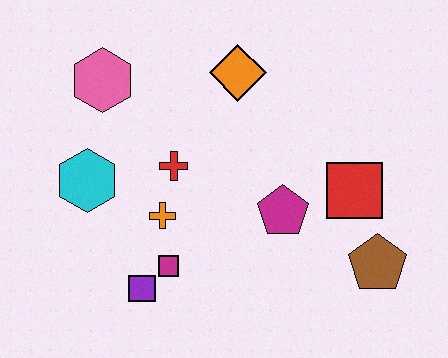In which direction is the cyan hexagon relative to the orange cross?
The cyan hexagon is to the left of the orange cross.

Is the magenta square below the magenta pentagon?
Yes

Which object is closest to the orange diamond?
The red cross is closest to the orange diamond.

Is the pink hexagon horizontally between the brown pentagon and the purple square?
No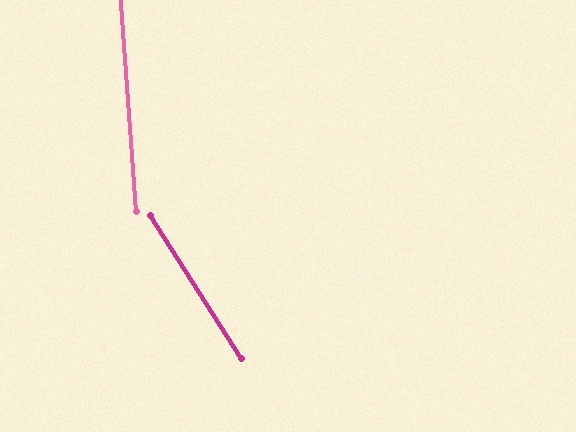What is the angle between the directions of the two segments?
Approximately 28 degrees.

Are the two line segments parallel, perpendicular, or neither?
Neither parallel nor perpendicular — they differ by about 28°.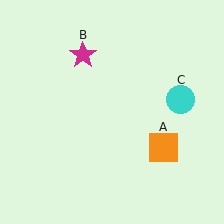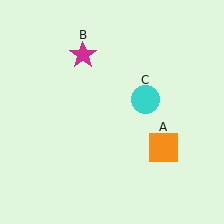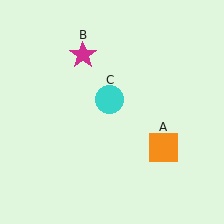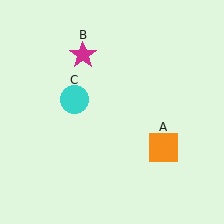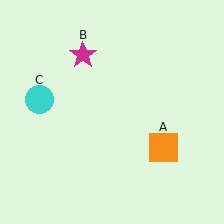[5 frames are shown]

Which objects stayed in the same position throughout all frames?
Orange square (object A) and magenta star (object B) remained stationary.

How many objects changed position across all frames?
1 object changed position: cyan circle (object C).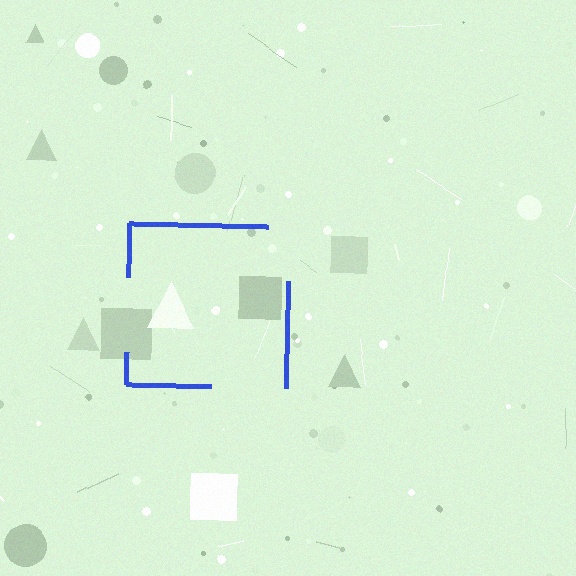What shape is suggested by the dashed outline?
The dashed outline suggests a square.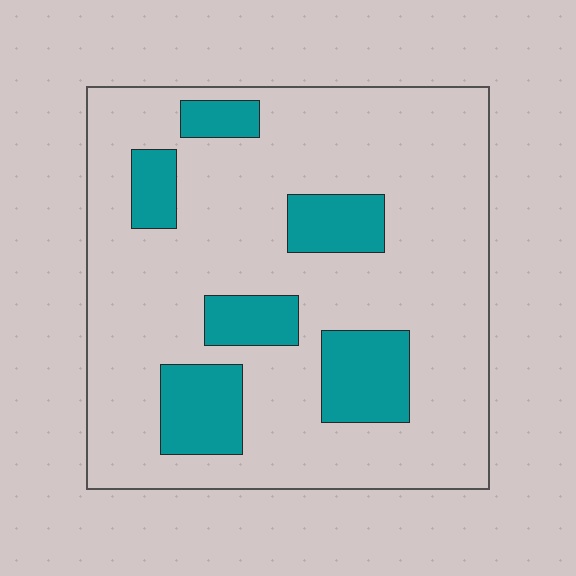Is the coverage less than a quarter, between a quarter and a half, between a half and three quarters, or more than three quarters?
Less than a quarter.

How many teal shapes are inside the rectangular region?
6.